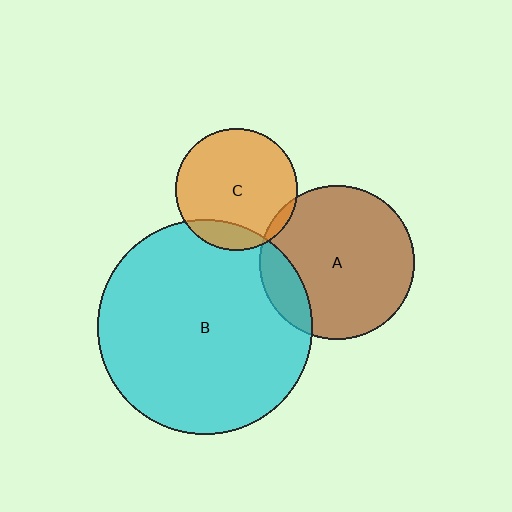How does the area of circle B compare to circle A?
Approximately 1.9 times.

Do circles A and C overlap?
Yes.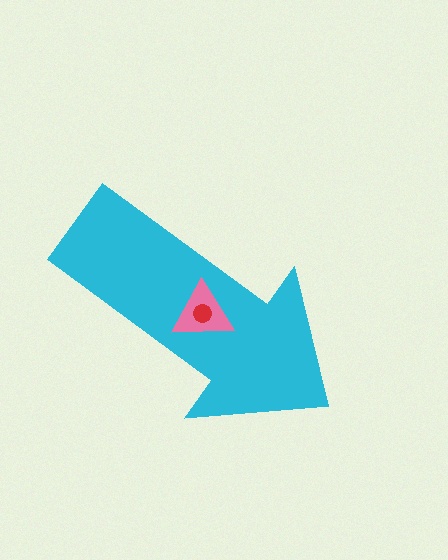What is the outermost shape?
The cyan arrow.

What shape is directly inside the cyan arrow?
The pink triangle.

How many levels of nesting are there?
3.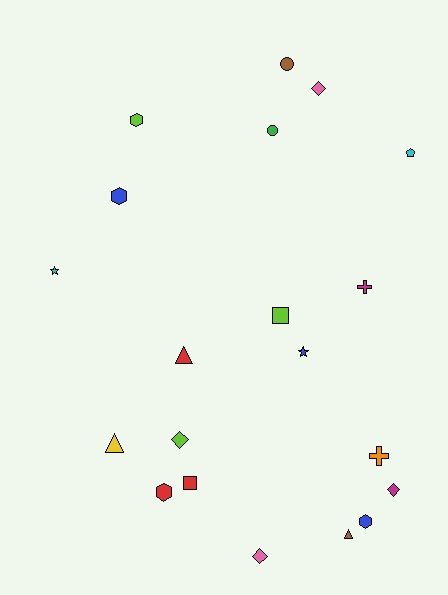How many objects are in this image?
There are 20 objects.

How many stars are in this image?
There are 2 stars.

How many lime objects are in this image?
There are 3 lime objects.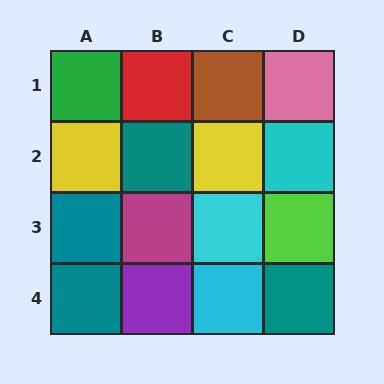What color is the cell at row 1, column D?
Pink.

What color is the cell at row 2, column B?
Teal.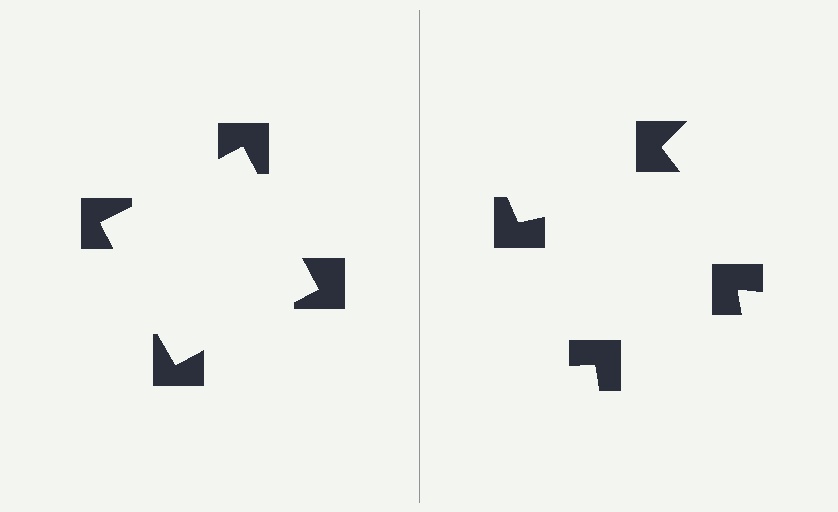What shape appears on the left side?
An illusory square.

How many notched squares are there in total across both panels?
8 — 4 on each side.